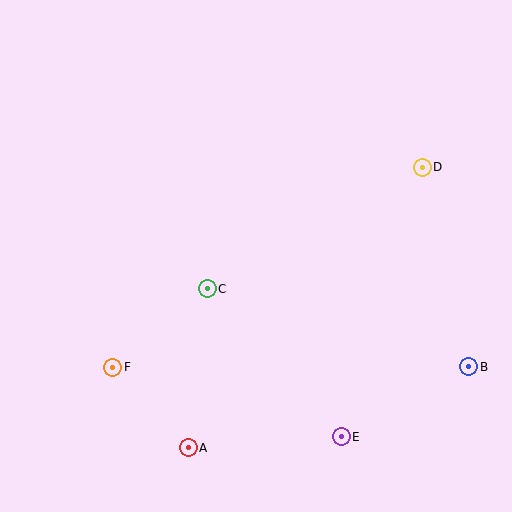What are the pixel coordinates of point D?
Point D is at (422, 167).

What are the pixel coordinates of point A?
Point A is at (188, 448).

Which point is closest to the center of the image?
Point C at (207, 289) is closest to the center.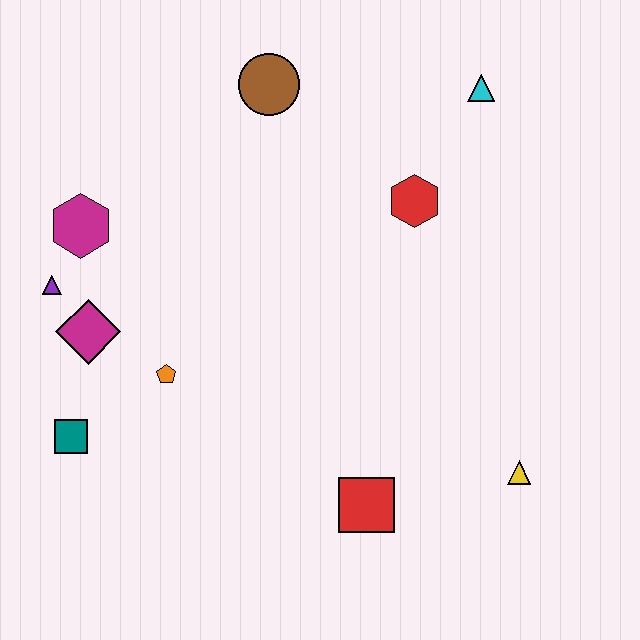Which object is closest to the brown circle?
The red hexagon is closest to the brown circle.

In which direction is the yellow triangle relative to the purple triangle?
The yellow triangle is to the right of the purple triangle.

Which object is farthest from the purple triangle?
The yellow triangle is farthest from the purple triangle.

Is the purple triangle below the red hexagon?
Yes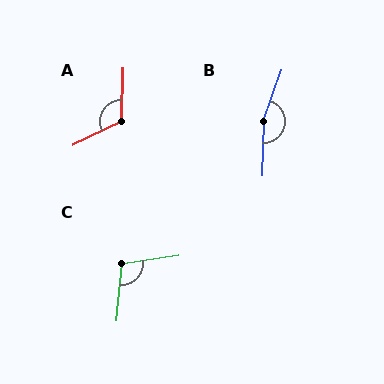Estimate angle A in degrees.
Approximately 117 degrees.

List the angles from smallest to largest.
C (104°), A (117°), B (162°).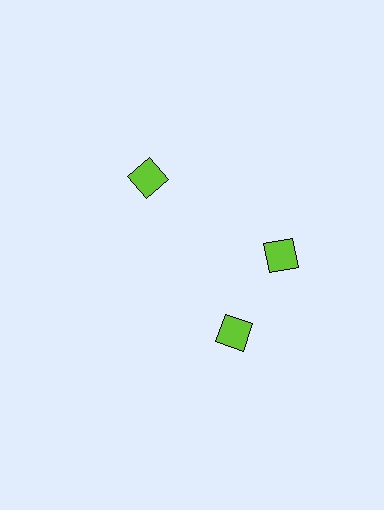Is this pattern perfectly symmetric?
No. The 3 lime diamonds are arranged in a ring, but one element near the 7 o'clock position is rotated out of alignment along the ring, breaking the 3-fold rotational symmetry.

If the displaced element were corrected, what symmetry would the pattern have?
It would have 3-fold rotational symmetry — the pattern would map onto itself every 120 degrees.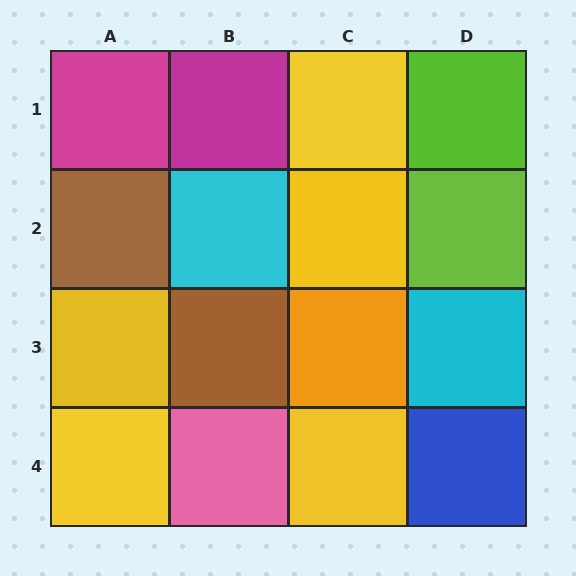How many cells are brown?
2 cells are brown.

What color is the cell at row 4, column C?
Yellow.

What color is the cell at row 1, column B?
Magenta.